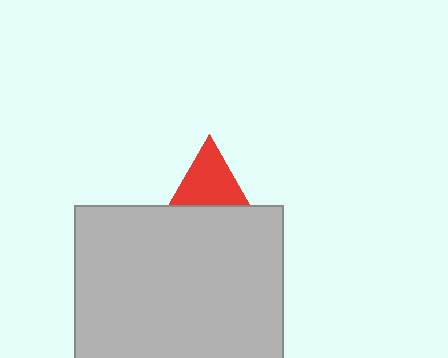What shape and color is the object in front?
The object in front is a light gray square.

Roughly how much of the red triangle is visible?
A small part of it is visible (roughly 37%).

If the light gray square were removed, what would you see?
You would see the complete red triangle.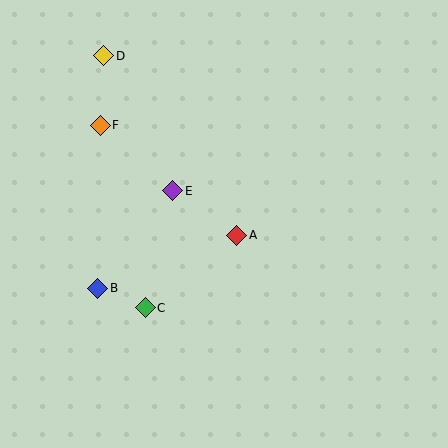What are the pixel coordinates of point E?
Point E is at (173, 191).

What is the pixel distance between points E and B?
The distance between E and B is 123 pixels.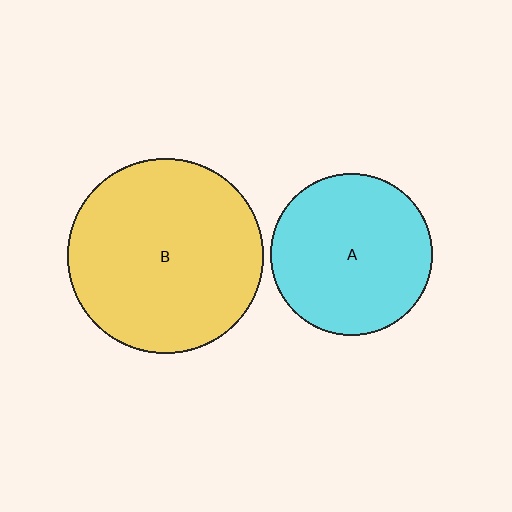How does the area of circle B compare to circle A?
Approximately 1.5 times.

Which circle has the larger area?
Circle B (yellow).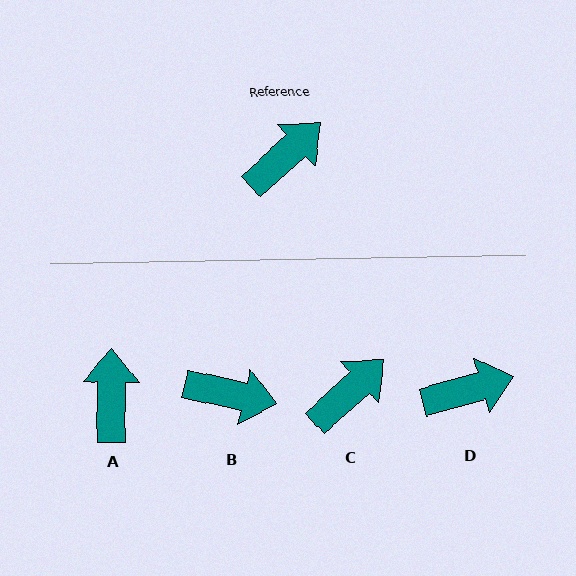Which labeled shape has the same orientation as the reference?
C.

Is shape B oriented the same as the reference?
No, it is off by about 54 degrees.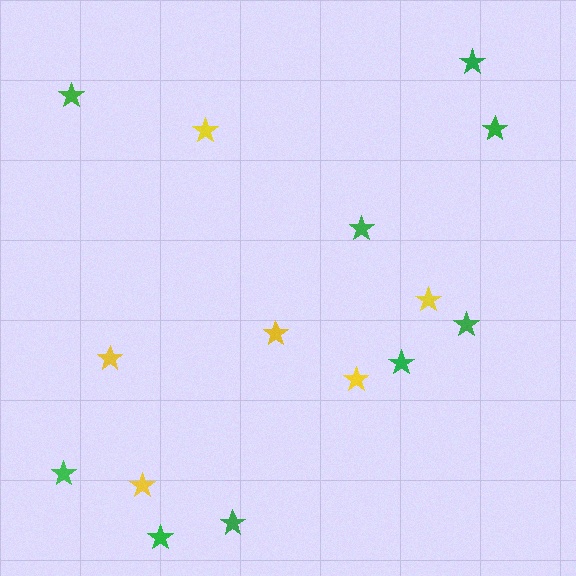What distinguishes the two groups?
There are 2 groups: one group of green stars (9) and one group of yellow stars (6).